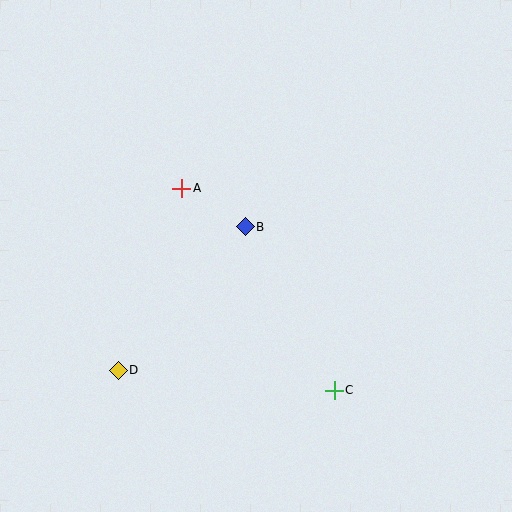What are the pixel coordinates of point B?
Point B is at (245, 227).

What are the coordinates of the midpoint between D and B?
The midpoint between D and B is at (182, 298).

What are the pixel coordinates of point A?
Point A is at (182, 188).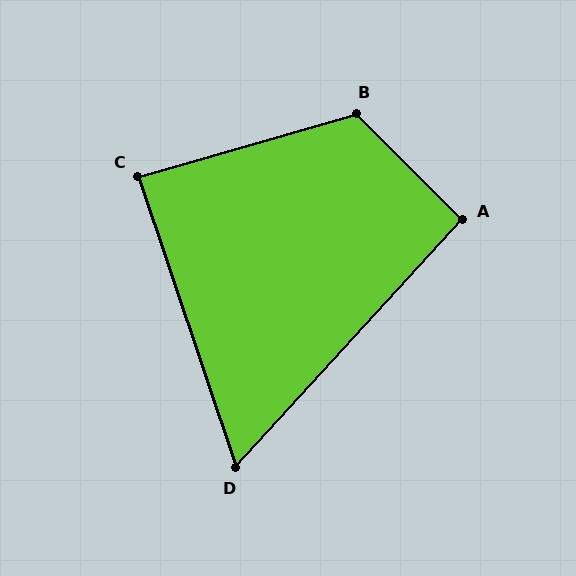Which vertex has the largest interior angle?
B, at approximately 119 degrees.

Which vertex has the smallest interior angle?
D, at approximately 61 degrees.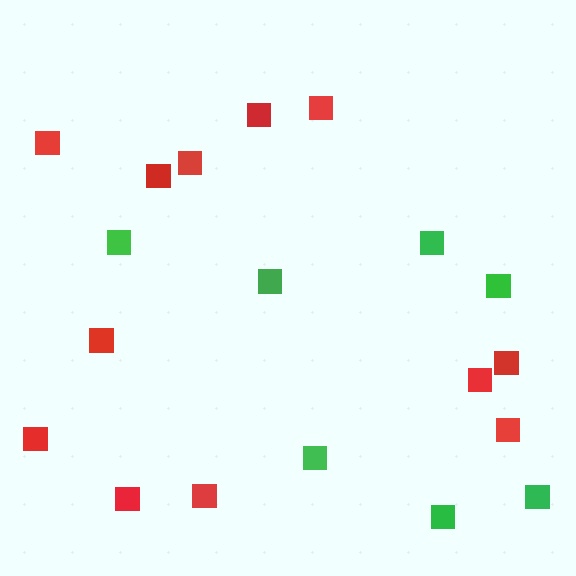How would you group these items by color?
There are 2 groups: one group of red squares (12) and one group of green squares (7).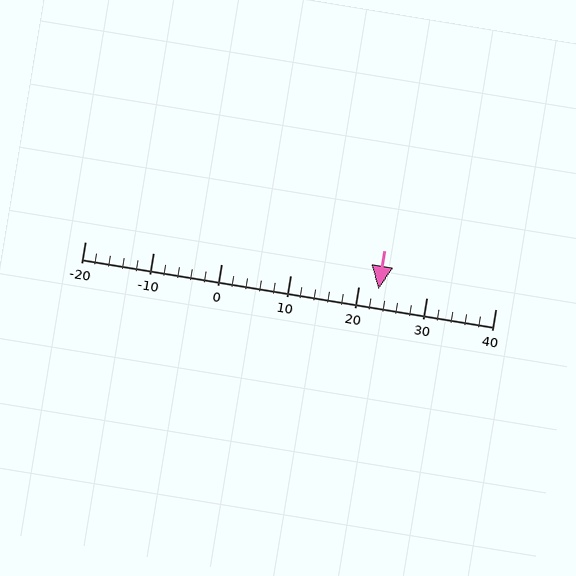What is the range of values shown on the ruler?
The ruler shows values from -20 to 40.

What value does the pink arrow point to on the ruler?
The pink arrow points to approximately 23.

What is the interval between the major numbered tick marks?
The major tick marks are spaced 10 units apart.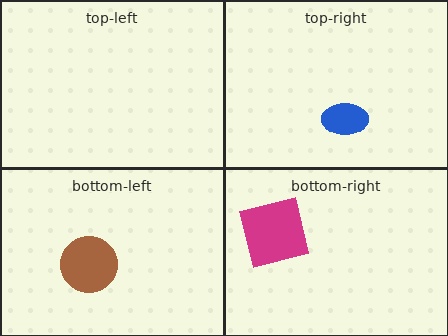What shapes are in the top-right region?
The blue ellipse.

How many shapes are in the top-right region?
1.